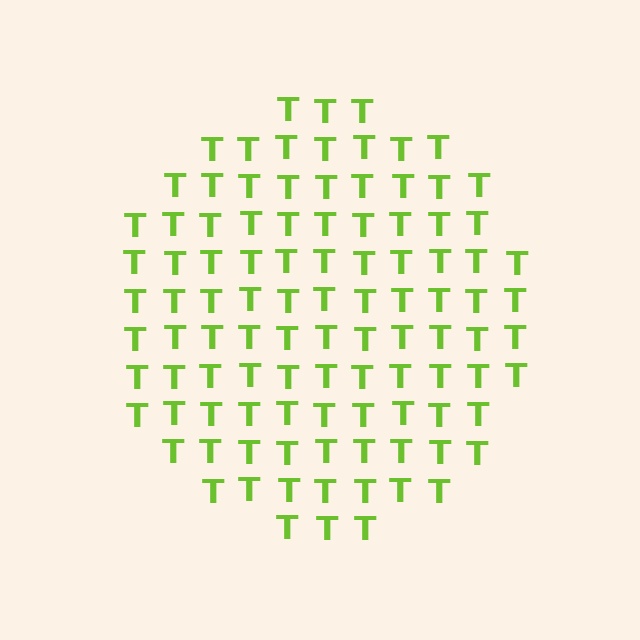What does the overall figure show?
The overall figure shows a circle.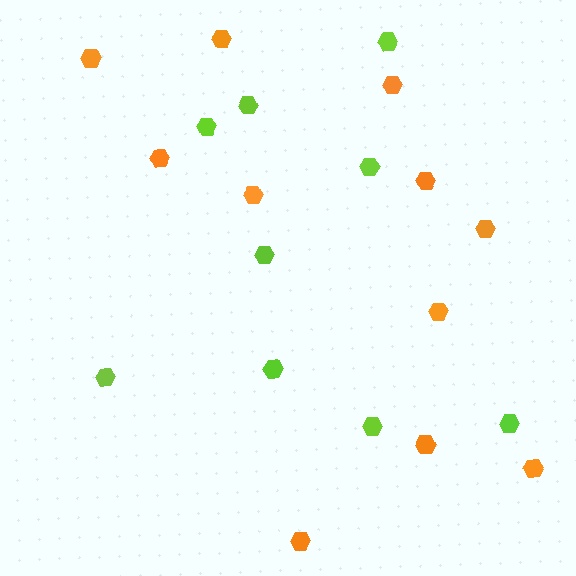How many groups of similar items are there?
There are 2 groups: one group of lime hexagons (9) and one group of orange hexagons (11).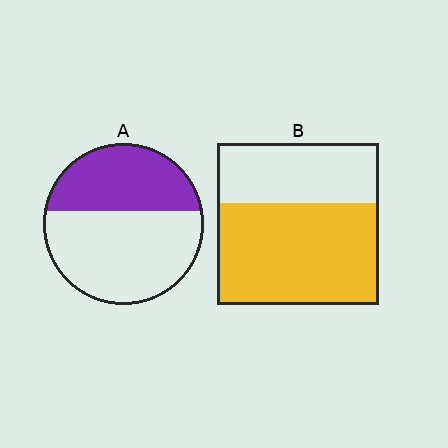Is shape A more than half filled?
No.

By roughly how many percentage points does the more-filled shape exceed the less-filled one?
By roughly 25 percentage points (B over A).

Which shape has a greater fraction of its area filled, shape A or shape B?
Shape B.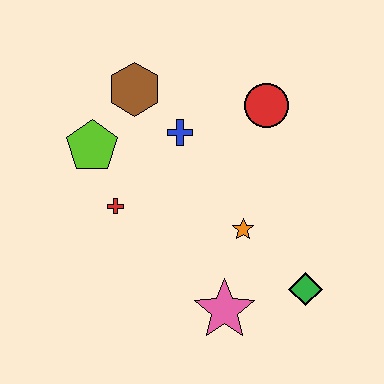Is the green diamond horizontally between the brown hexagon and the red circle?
No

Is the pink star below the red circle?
Yes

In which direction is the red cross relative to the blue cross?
The red cross is below the blue cross.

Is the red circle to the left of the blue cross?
No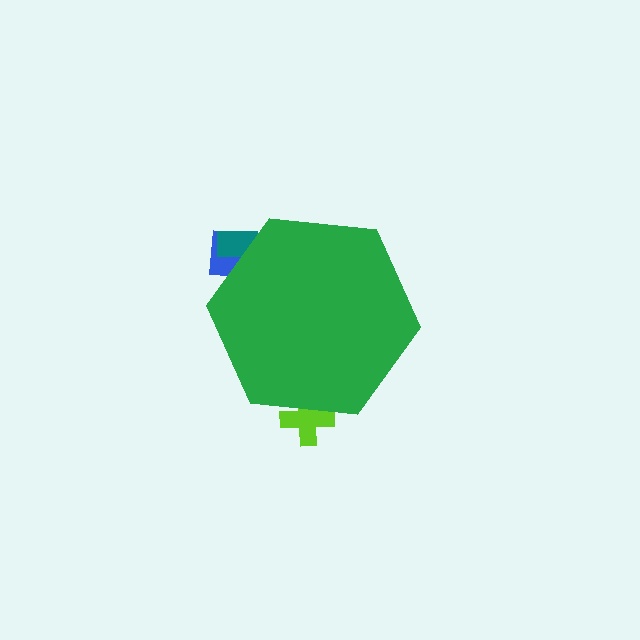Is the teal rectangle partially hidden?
Yes, the teal rectangle is partially hidden behind the green hexagon.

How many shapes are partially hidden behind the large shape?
3 shapes are partially hidden.